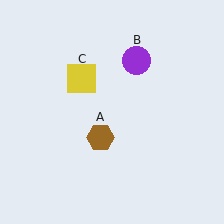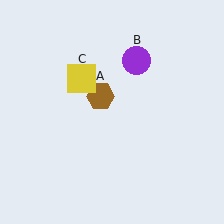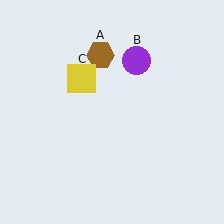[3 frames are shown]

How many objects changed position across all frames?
1 object changed position: brown hexagon (object A).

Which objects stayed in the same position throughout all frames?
Purple circle (object B) and yellow square (object C) remained stationary.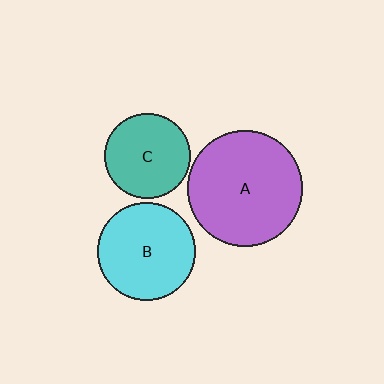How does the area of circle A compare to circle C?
Approximately 1.8 times.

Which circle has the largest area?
Circle A (purple).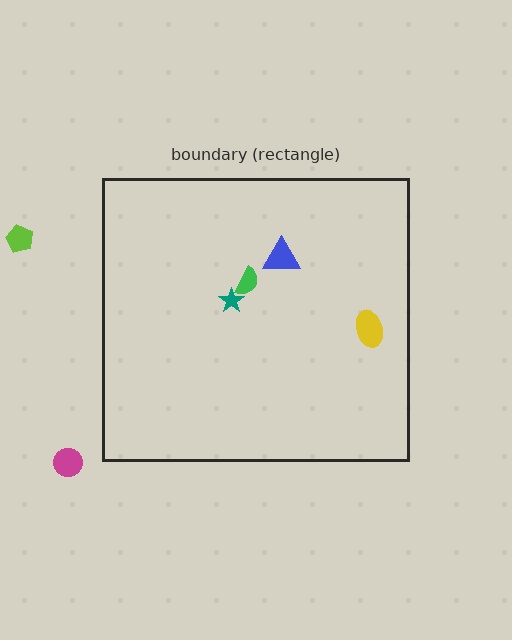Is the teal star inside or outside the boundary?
Inside.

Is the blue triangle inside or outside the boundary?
Inside.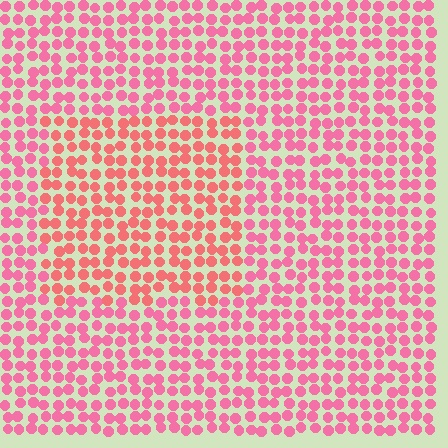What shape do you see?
I see a rectangle.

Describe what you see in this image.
The image is filled with small pink elements in a uniform arrangement. A rectangle-shaped region is visible where the elements are tinted to a slightly different hue, forming a subtle color boundary.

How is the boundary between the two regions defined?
The boundary is defined purely by a slight shift in hue (about 24 degrees). Spacing, size, and orientation are identical on both sides.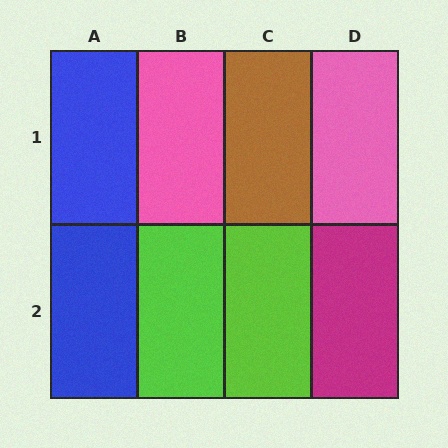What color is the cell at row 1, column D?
Pink.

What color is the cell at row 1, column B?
Pink.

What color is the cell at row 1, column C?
Brown.